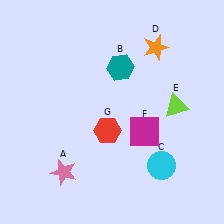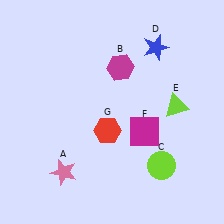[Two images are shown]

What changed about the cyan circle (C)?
In Image 1, C is cyan. In Image 2, it changed to lime.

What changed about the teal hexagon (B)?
In Image 1, B is teal. In Image 2, it changed to magenta.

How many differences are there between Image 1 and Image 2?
There are 3 differences between the two images.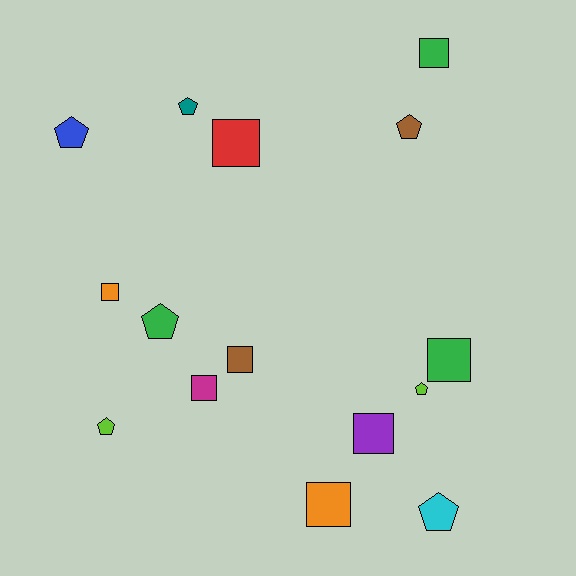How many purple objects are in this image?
There is 1 purple object.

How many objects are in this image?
There are 15 objects.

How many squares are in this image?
There are 8 squares.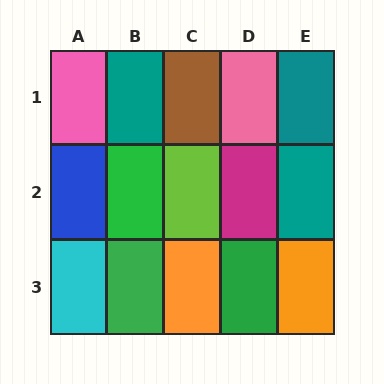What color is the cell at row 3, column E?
Orange.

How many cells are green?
3 cells are green.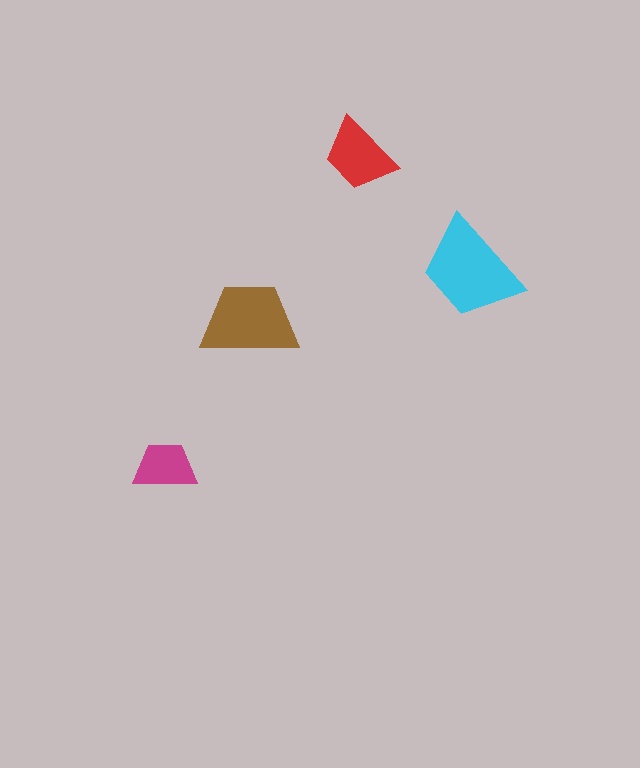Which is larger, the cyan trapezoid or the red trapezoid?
The cyan one.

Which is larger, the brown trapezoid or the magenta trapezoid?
The brown one.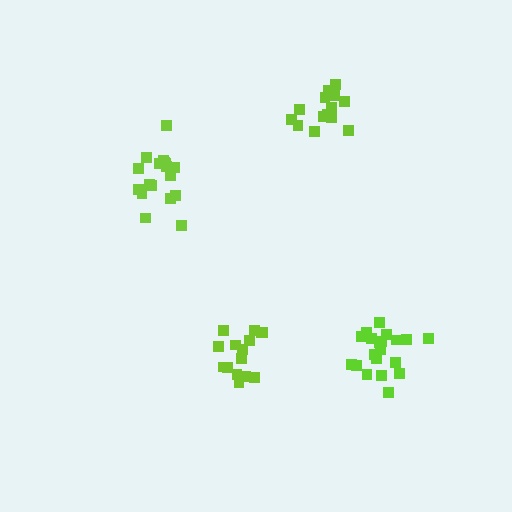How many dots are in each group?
Group 1: 14 dots, Group 2: 20 dots, Group 3: 18 dots, Group 4: 15 dots (67 total).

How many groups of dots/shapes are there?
There are 4 groups.